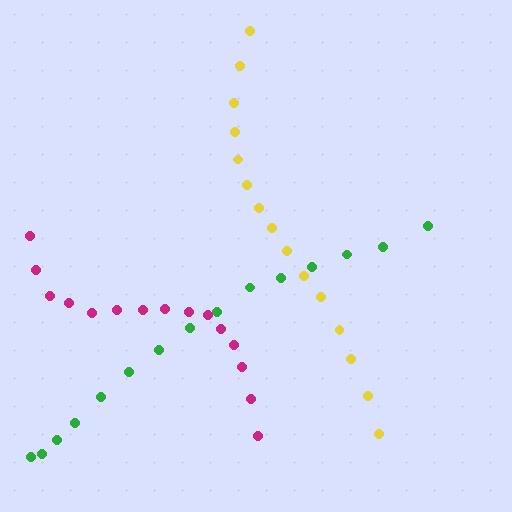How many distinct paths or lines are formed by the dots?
There are 3 distinct paths.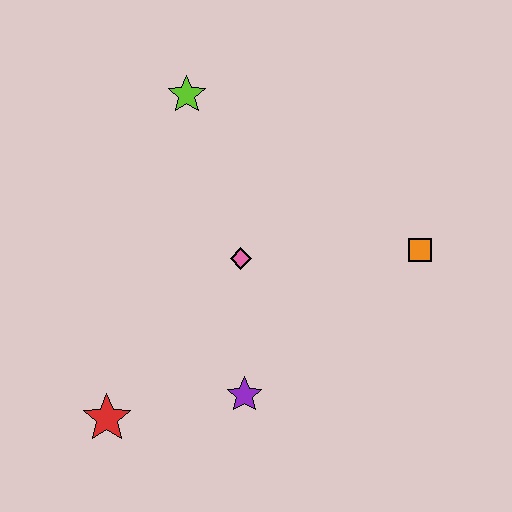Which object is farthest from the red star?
The orange square is farthest from the red star.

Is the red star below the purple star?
Yes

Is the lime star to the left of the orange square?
Yes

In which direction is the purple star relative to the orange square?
The purple star is to the left of the orange square.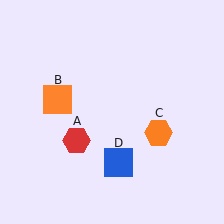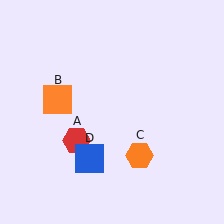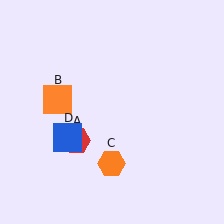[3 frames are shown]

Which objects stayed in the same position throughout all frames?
Red hexagon (object A) and orange square (object B) remained stationary.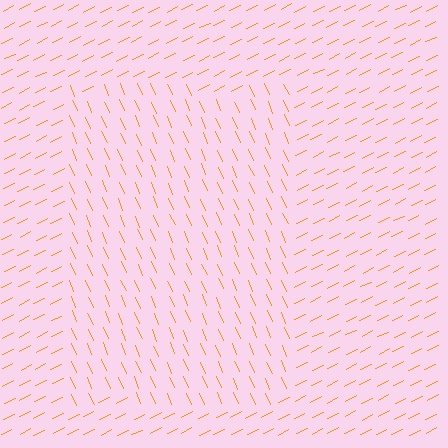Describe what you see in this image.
The image is filled with small orange line segments. A rectangle region in the image has lines oriented differently from the surrounding lines, creating a visible texture boundary.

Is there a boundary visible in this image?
Yes, there is a texture boundary formed by a change in line orientation.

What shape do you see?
I see a rectangle.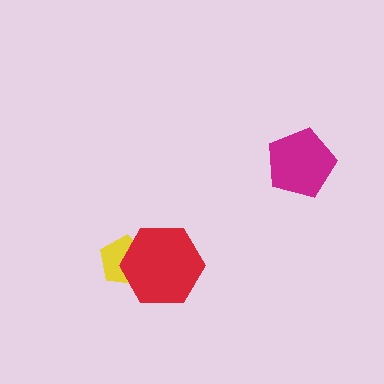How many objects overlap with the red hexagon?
1 object overlaps with the red hexagon.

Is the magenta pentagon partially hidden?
No, no other shape covers it.